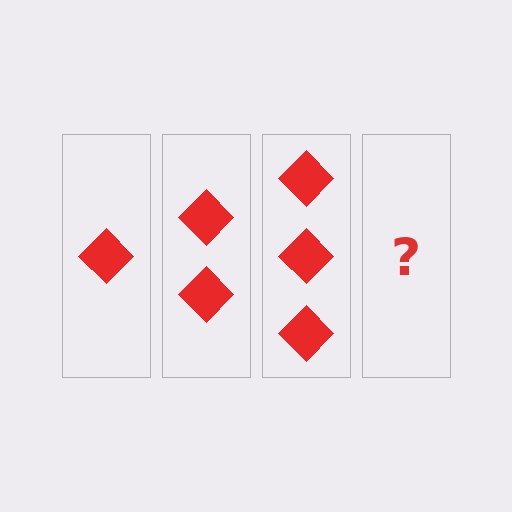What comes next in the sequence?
The next element should be 4 diamonds.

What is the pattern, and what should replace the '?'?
The pattern is that each step adds one more diamond. The '?' should be 4 diamonds.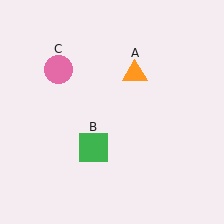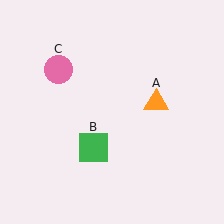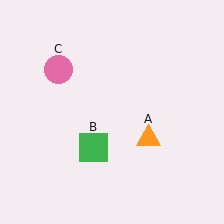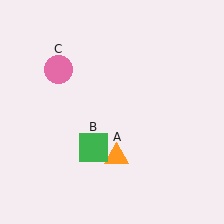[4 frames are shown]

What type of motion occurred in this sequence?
The orange triangle (object A) rotated clockwise around the center of the scene.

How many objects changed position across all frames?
1 object changed position: orange triangle (object A).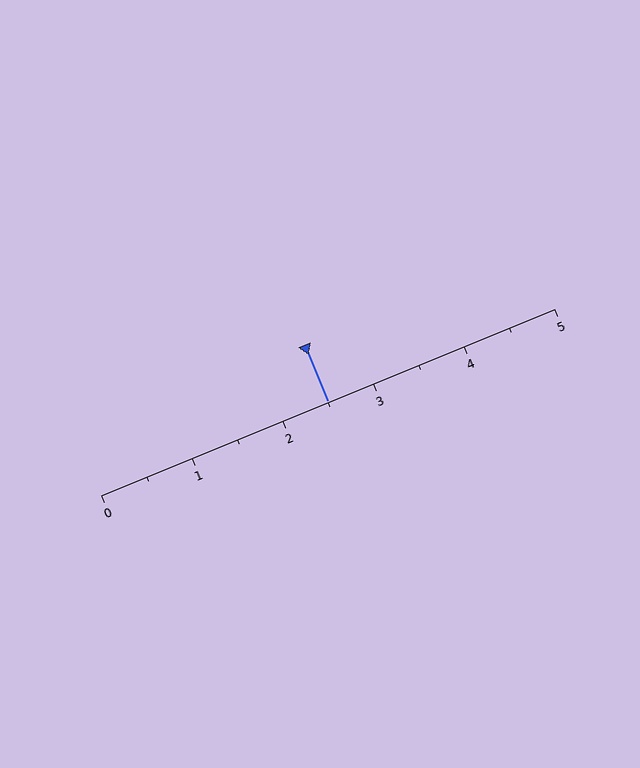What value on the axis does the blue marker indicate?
The marker indicates approximately 2.5.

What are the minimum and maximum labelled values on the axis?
The axis runs from 0 to 5.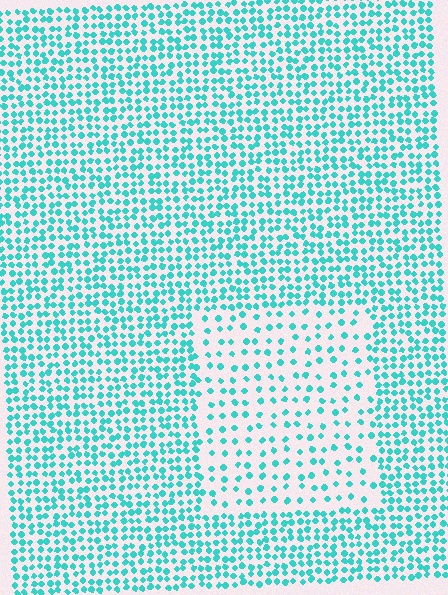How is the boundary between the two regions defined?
The boundary is defined by a change in element density (approximately 2.2x ratio). All elements are the same color, size, and shape.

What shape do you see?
I see a rectangle.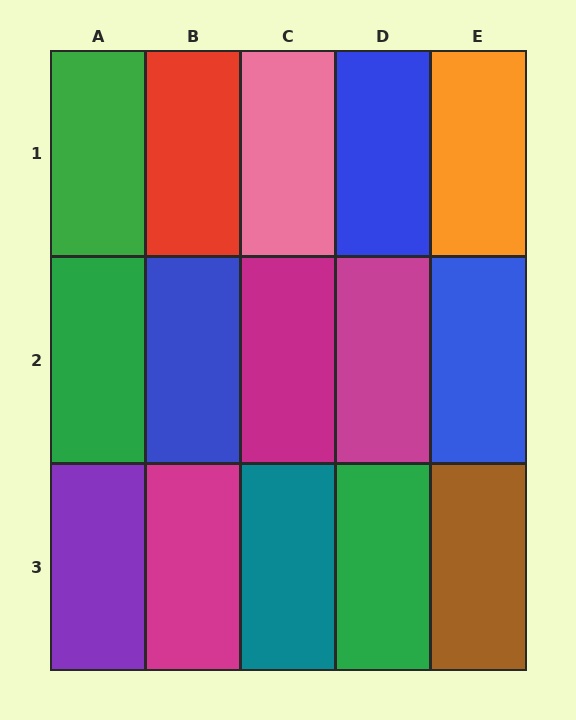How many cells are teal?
1 cell is teal.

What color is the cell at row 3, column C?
Teal.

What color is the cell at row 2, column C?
Magenta.